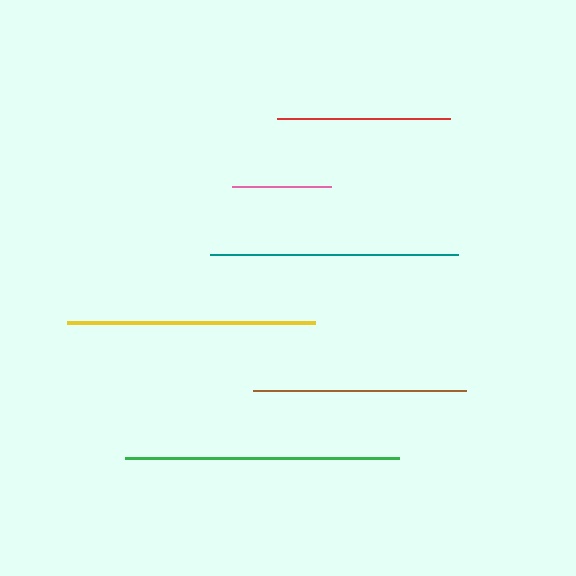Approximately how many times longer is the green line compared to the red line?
The green line is approximately 1.6 times the length of the red line.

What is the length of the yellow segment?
The yellow segment is approximately 248 pixels long.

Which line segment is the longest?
The green line is the longest at approximately 274 pixels.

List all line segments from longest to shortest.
From longest to shortest: green, teal, yellow, brown, red, pink.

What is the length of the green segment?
The green segment is approximately 274 pixels long.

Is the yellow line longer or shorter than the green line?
The green line is longer than the yellow line.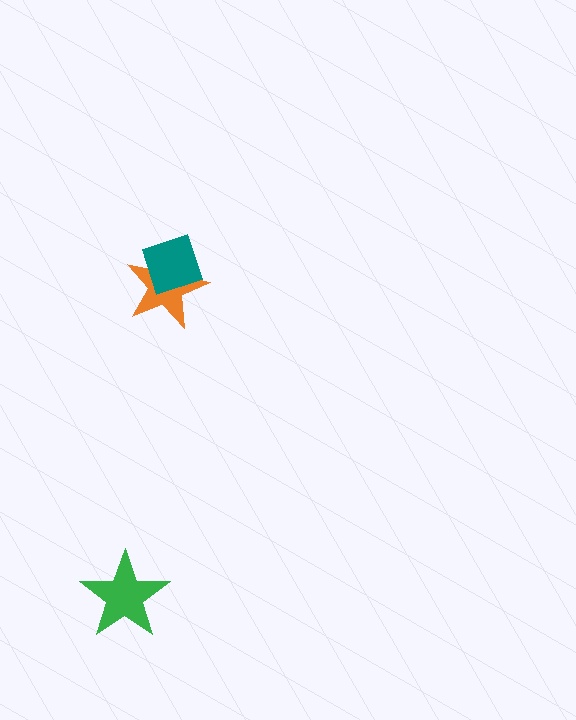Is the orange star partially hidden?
Yes, it is partially covered by another shape.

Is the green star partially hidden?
No, no other shape covers it.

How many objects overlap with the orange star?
1 object overlaps with the orange star.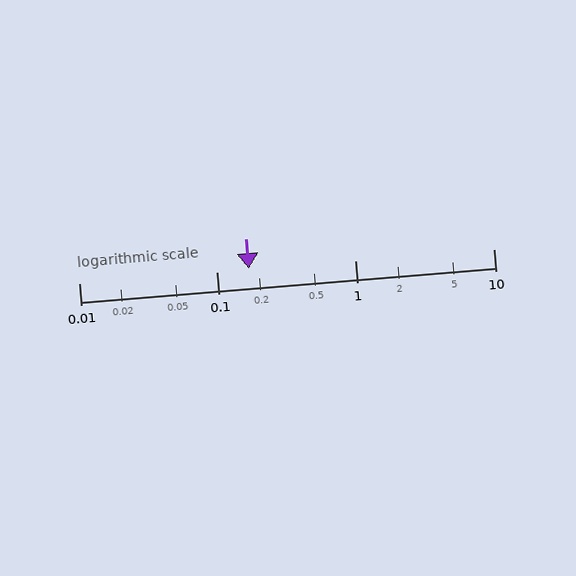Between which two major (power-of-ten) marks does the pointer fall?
The pointer is between 0.1 and 1.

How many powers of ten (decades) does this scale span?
The scale spans 3 decades, from 0.01 to 10.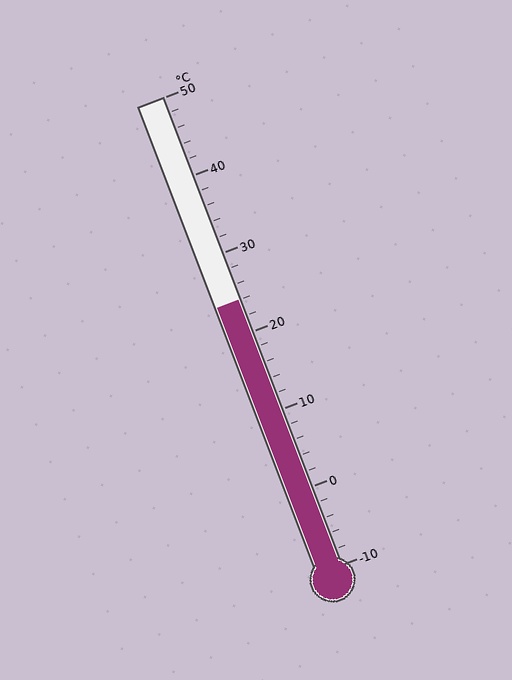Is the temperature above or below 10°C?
The temperature is above 10°C.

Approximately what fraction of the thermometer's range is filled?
The thermometer is filled to approximately 55% of its range.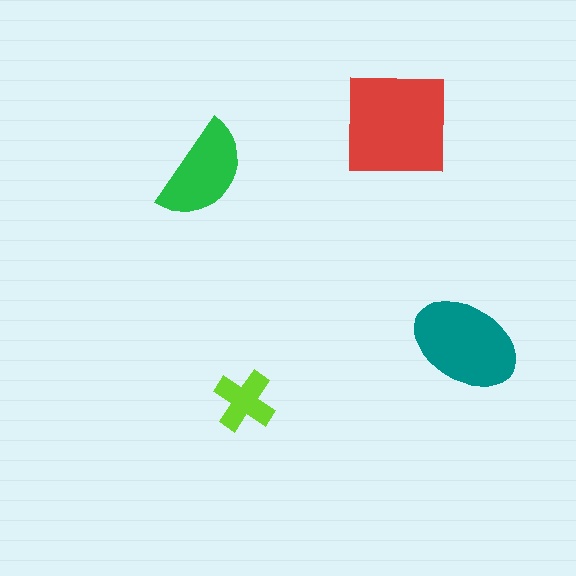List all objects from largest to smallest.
The red square, the teal ellipse, the green semicircle, the lime cross.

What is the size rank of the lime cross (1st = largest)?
4th.